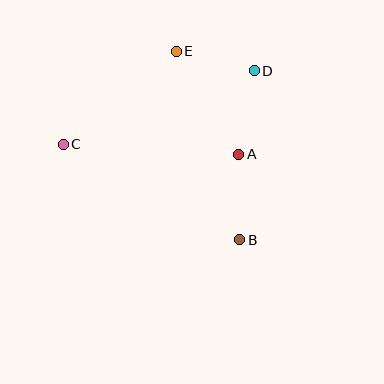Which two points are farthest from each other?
Points C and D are farthest from each other.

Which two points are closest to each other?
Points D and E are closest to each other.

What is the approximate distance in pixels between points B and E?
The distance between B and E is approximately 199 pixels.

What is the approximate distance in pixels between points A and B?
The distance between A and B is approximately 86 pixels.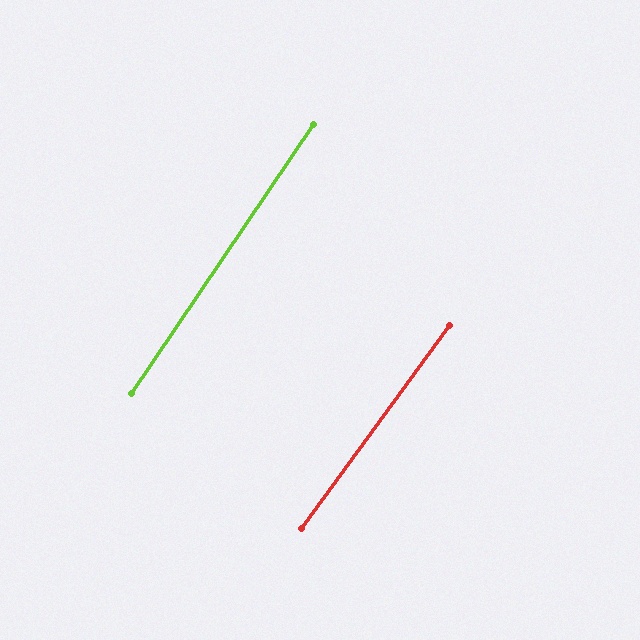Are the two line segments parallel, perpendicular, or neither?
Parallel — their directions differ by only 2.0°.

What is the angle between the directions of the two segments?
Approximately 2 degrees.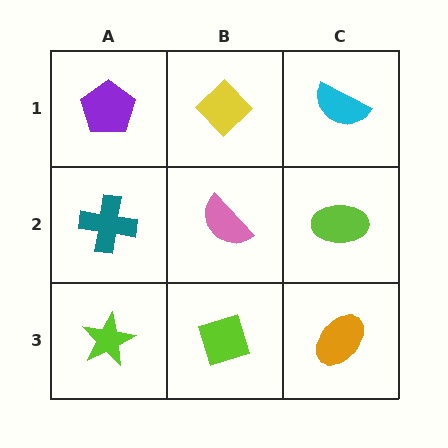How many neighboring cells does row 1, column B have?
3.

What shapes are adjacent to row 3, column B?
A pink semicircle (row 2, column B), a lime star (row 3, column A), an orange ellipse (row 3, column C).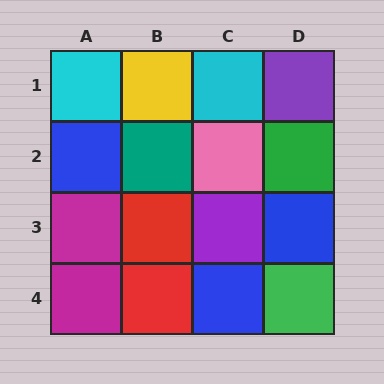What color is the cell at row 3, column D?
Blue.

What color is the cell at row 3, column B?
Red.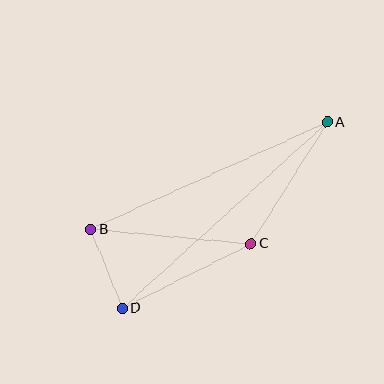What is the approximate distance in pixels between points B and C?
The distance between B and C is approximately 161 pixels.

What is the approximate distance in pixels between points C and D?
The distance between C and D is approximately 144 pixels.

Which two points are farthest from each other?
Points A and D are farthest from each other.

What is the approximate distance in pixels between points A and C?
The distance between A and C is approximately 144 pixels.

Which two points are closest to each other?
Points B and D are closest to each other.